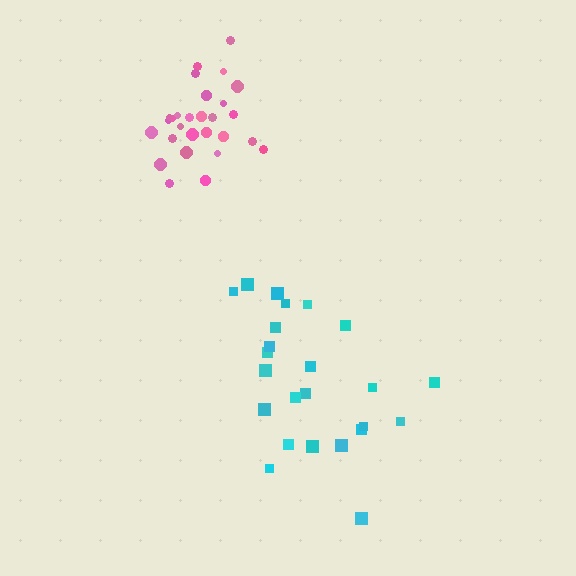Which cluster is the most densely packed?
Pink.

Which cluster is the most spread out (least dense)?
Cyan.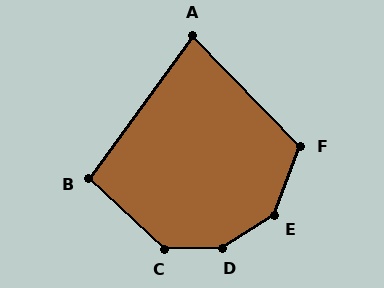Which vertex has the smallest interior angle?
A, at approximately 80 degrees.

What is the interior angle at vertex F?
Approximately 115 degrees (obtuse).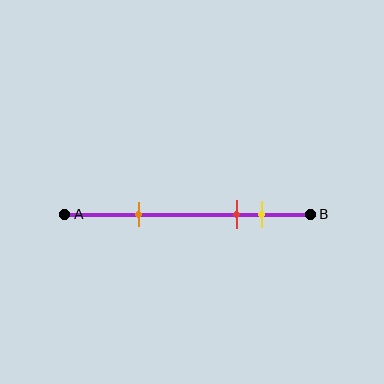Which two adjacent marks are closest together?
The red and yellow marks are the closest adjacent pair.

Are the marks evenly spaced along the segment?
No, the marks are not evenly spaced.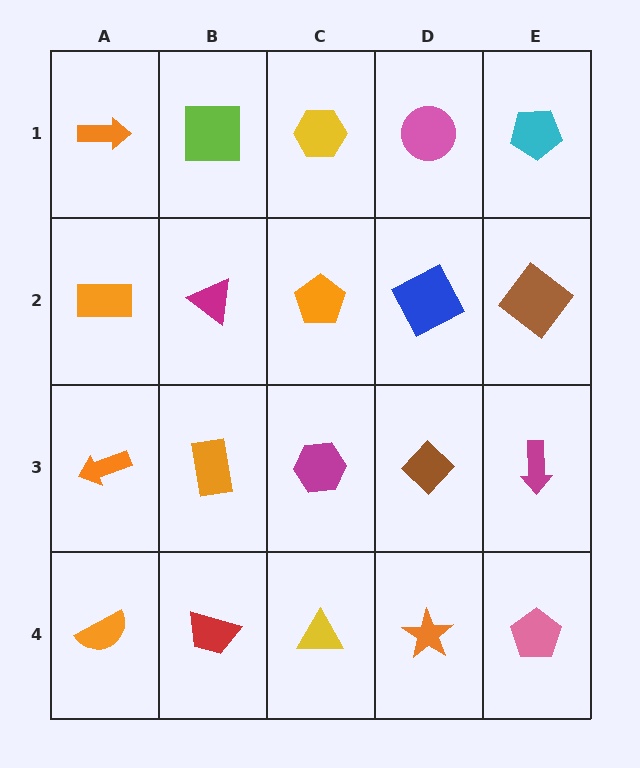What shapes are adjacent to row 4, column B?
An orange rectangle (row 3, column B), an orange semicircle (row 4, column A), a yellow triangle (row 4, column C).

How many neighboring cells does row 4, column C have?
3.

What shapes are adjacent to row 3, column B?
A magenta triangle (row 2, column B), a red trapezoid (row 4, column B), an orange arrow (row 3, column A), a magenta hexagon (row 3, column C).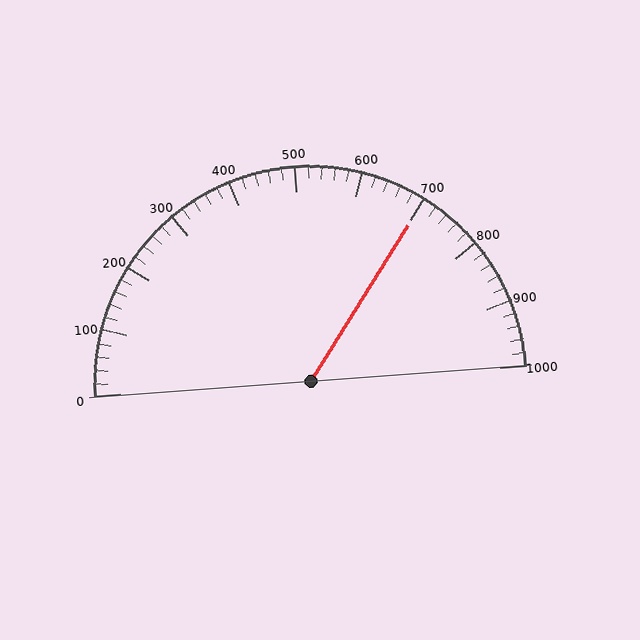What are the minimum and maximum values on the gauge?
The gauge ranges from 0 to 1000.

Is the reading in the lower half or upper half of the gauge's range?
The reading is in the upper half of the range (0 to 1000).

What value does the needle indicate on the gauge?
The needle indicates approximately 700.